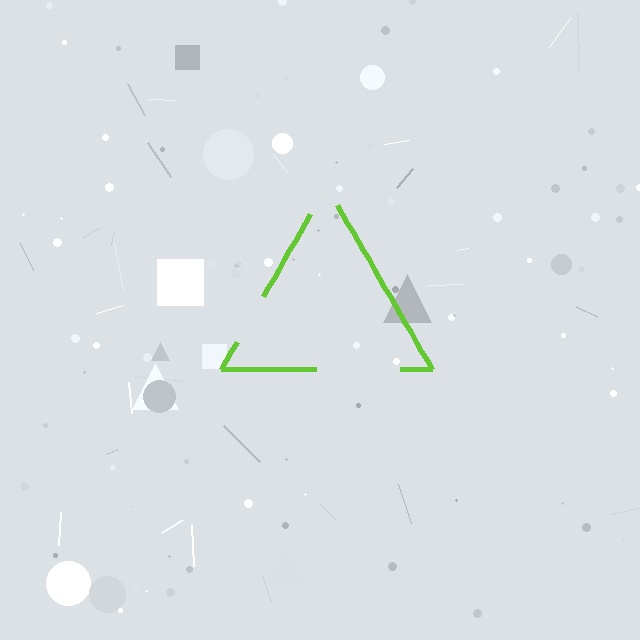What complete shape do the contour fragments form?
The contour fragments form a triangle.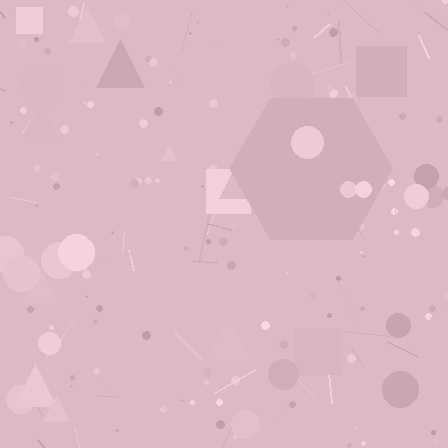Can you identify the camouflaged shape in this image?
The camouflaged shape is a hexagon.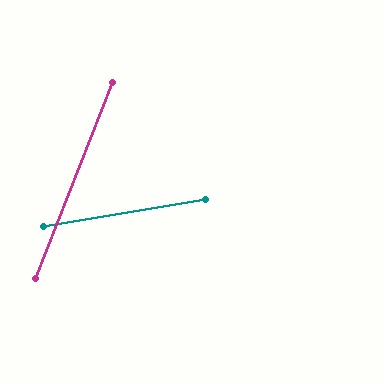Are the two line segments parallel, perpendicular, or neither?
Neither parallel nor perpendicular — they differ by about 59°.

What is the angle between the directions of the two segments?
Approximately 59 degrees.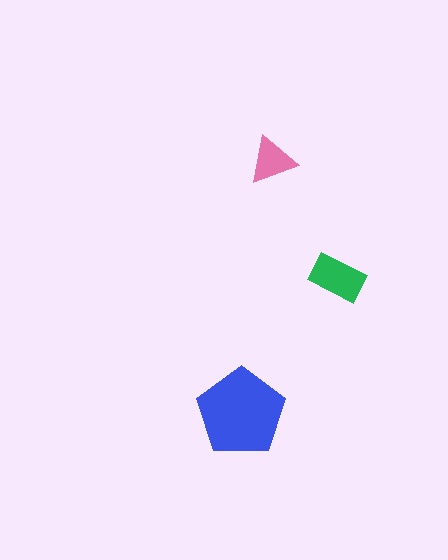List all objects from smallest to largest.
The pink triangle, the green rectangle, the blue pentagon.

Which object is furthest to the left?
The blue pentagon is leftmost.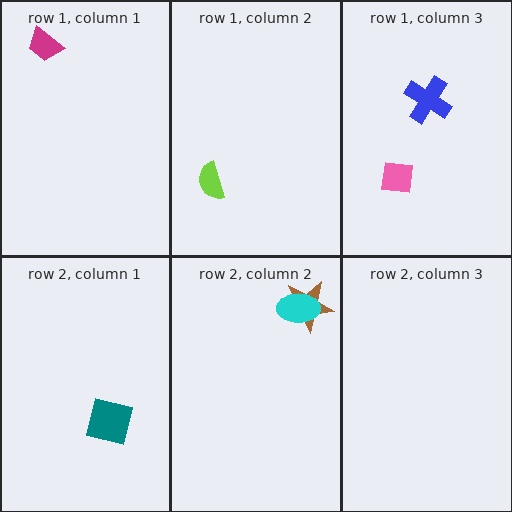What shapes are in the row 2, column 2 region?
The brown star, the cyan ellipse.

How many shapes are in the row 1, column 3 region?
2.